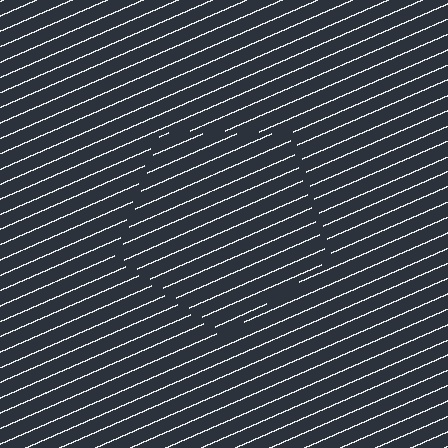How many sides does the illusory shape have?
5 sides — the line-ends trace a pentagon.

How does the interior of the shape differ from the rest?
The interior of the shape contains the same grating, shifted by half a period — the contour is defined by the phase discontinuity where line-ends from the inner and outer gratings abut.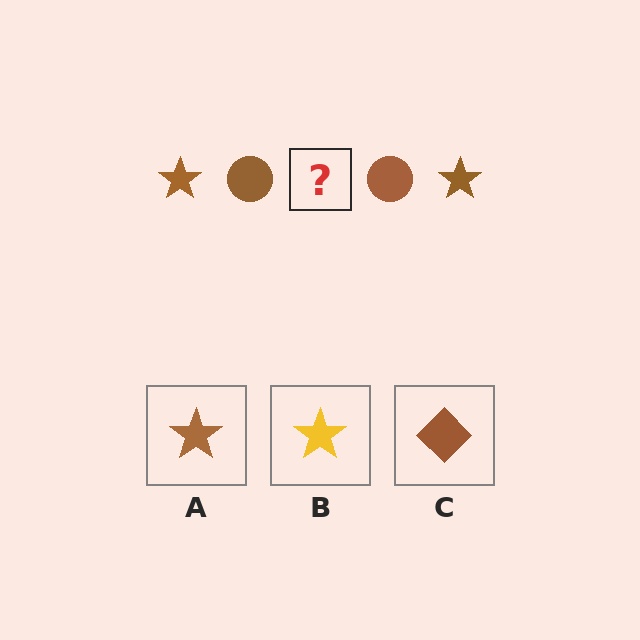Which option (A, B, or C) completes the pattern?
A.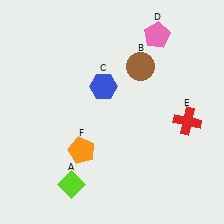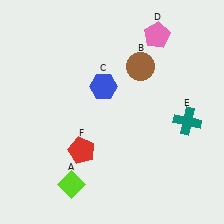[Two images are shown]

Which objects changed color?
E changed from red to teal. F changed from orange to red.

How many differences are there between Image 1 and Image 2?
There are 2 differences between the two images.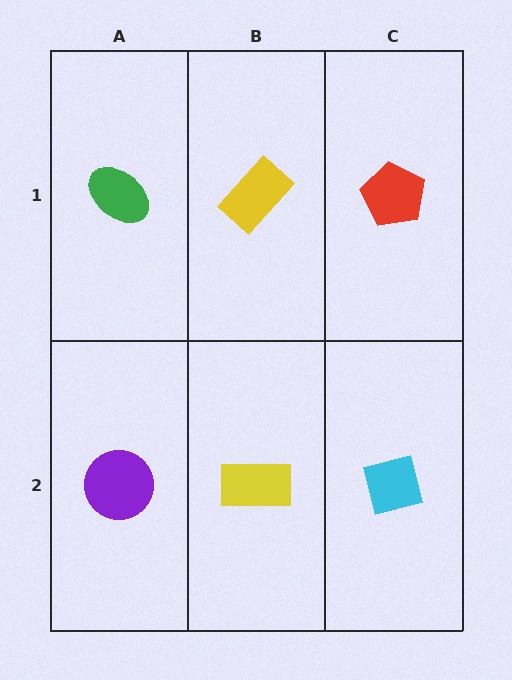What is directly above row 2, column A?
A green ellipse.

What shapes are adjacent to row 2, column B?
A yellow rectangle (row 1, column B), a purple circle (row 2, column A), a cyan square (row 2, column C).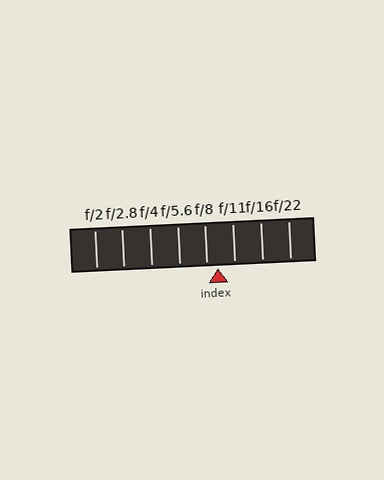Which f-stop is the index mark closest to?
The index mark is closest to f/8.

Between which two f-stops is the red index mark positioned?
The index mark is between f/8 and f/11.